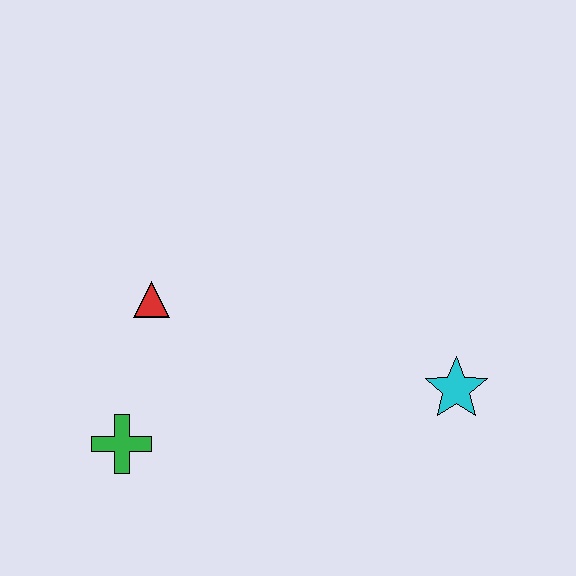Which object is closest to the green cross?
The red triangle is closest to the green cross.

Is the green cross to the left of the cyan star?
Yes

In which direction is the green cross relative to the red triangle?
The green cross is below the red triangle.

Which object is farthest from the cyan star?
The green cross is farthest from the cyan star.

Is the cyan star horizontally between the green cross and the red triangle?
No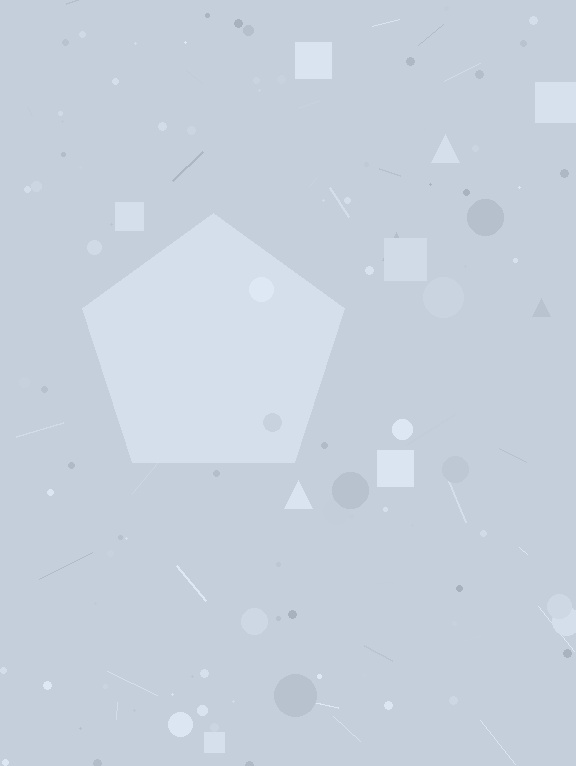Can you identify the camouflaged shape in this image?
The camouflaged shape is a pentagon.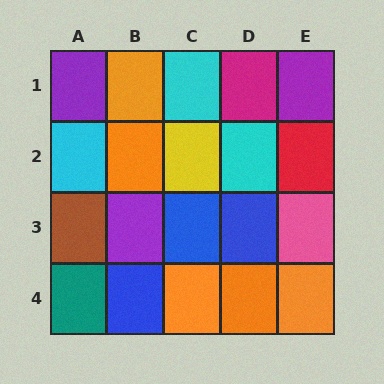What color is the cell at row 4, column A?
Teal.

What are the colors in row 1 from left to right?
Purple, orange, cyan, magenta, purple.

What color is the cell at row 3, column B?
Purple.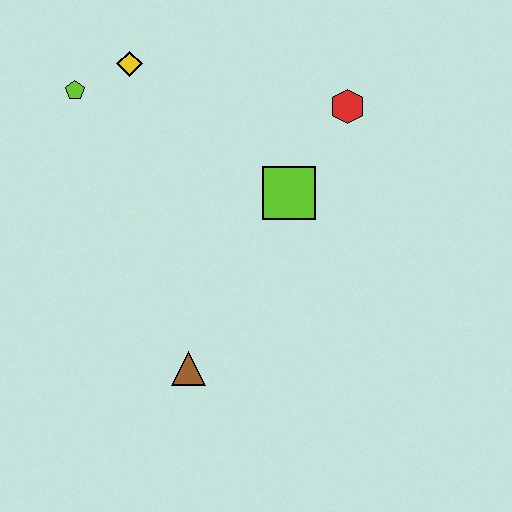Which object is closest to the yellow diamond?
The lime pentagon is closest to the yellow diamond.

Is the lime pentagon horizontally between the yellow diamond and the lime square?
No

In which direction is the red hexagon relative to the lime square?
The red hexagon is above the lime square.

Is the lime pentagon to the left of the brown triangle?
Yes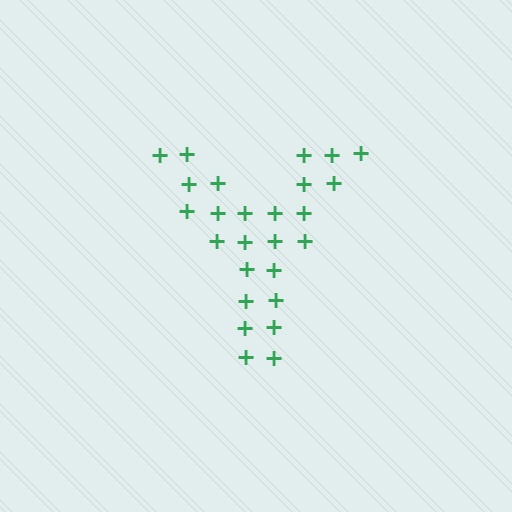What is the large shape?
The large shape is the letter Y.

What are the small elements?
The small elements are plus signs.